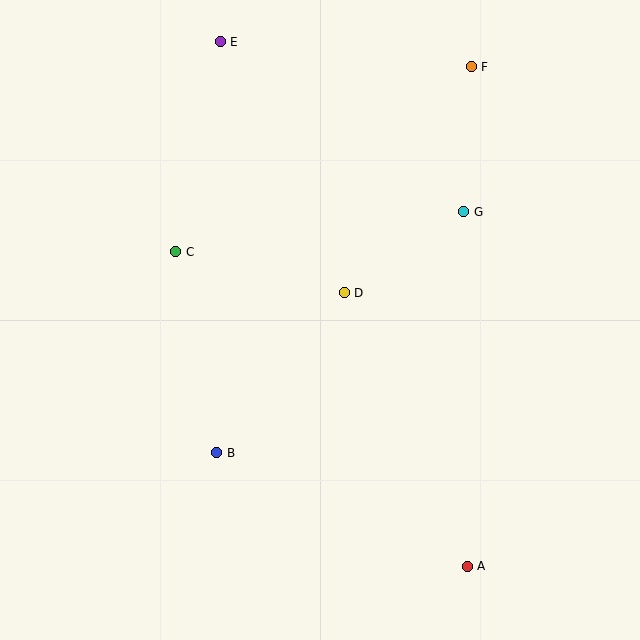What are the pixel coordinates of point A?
Point A is at (467, 566).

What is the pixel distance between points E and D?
The distance between E and D is 280 pixels.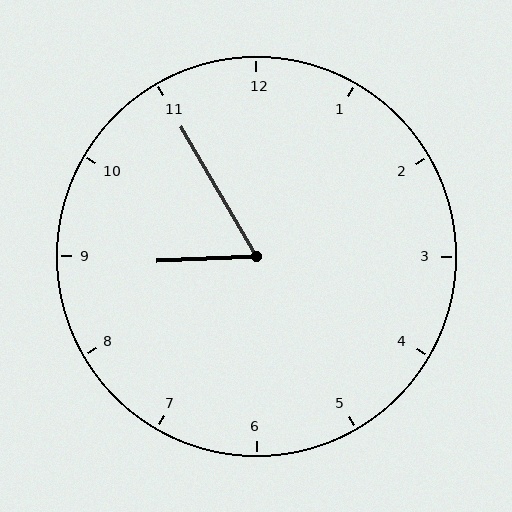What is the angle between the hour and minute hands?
Approximately 62 degrees.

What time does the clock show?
8:55.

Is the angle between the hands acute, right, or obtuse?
It is acute.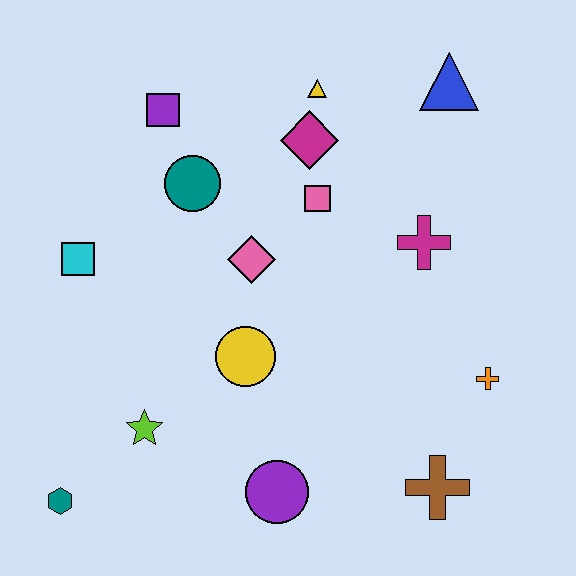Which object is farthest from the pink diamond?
The teal hexagon is farthest from the pink diamond.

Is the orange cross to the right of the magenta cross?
Yes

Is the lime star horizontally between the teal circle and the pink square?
No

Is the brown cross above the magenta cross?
No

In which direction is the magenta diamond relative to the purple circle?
The magenta diamond is above the purple circle.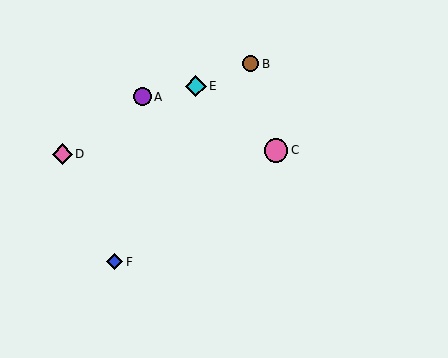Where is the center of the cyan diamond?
The center of the cyan diamond is at (196, 86).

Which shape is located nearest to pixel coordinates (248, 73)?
The brown circle (labeled B) at (251, 64) is nearest to that location.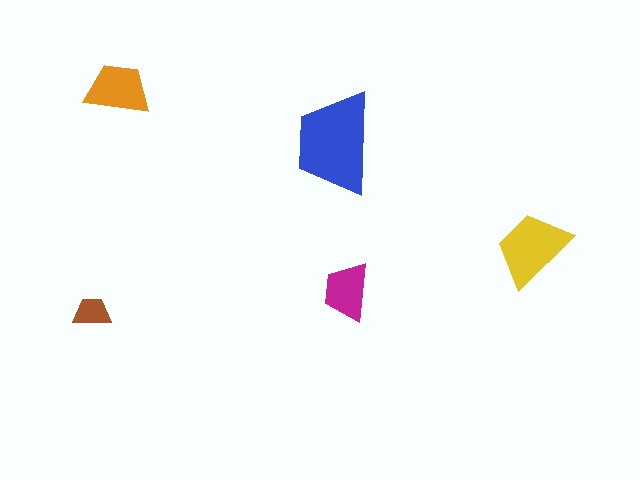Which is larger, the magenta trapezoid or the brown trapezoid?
The magenta one.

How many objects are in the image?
There are 5 objects in the image.